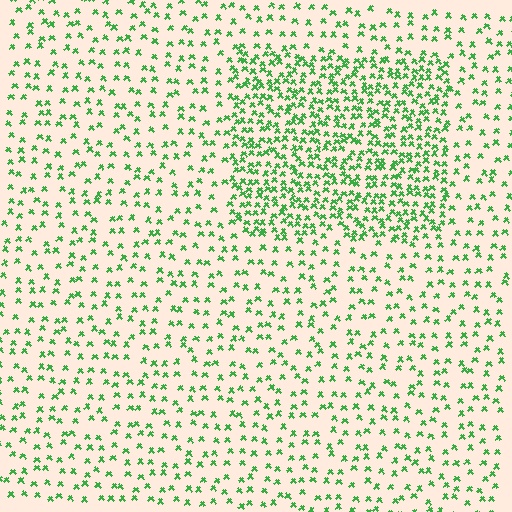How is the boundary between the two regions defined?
The boundary is defined by a change in element density (approximately 2.3x ratio). All elements are the same color, size, and shape.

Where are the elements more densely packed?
The elements are more densely packed inside the rectangle boundary.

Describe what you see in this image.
The image contains small green elements arranged at two different densities. A rectangle-shaped region is visible where the elements are more densely packed than the surrounding area.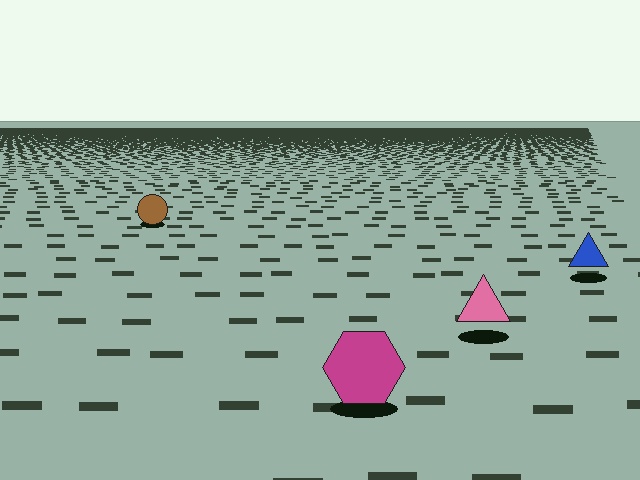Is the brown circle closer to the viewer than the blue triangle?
No. The blue triangle is closer — you can tell from the texture gradient: the ground texture is coarser near it.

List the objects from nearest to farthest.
From nearest to farthest: the magenta hexagon, the pink triangle, the blue triangle, the brown circle.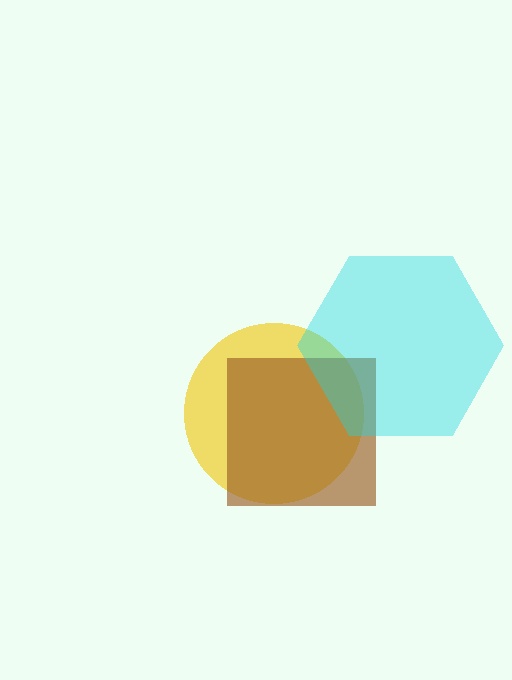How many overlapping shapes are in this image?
There are 3 overlapping shapes in the image.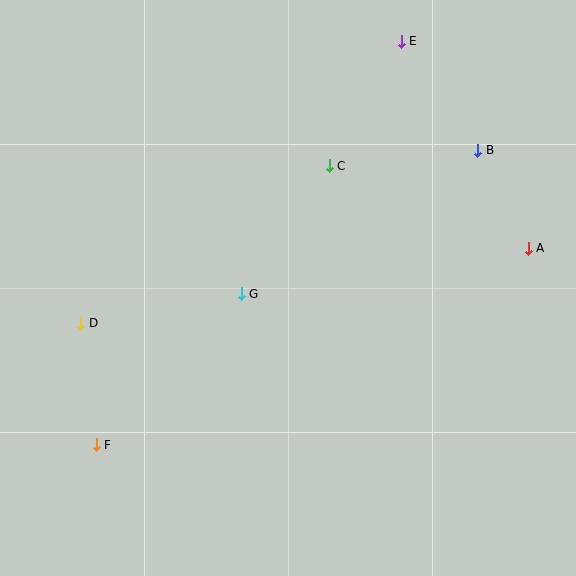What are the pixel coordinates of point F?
Point F is at (96, 445).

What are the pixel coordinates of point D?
Point D is at (81, 323).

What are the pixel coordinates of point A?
Point A is at (528, 248).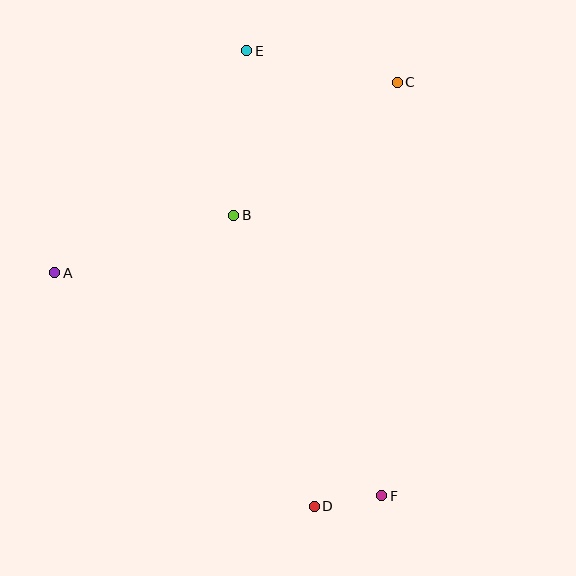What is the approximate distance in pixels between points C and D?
The distance between C and D is approximately 432 pixels.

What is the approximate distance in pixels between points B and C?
The distance between B and C is approximately 211 pixels.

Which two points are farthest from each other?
Points E and F are farthest from each other.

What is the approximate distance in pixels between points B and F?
The distance between B and F is approximately 317 pixels.